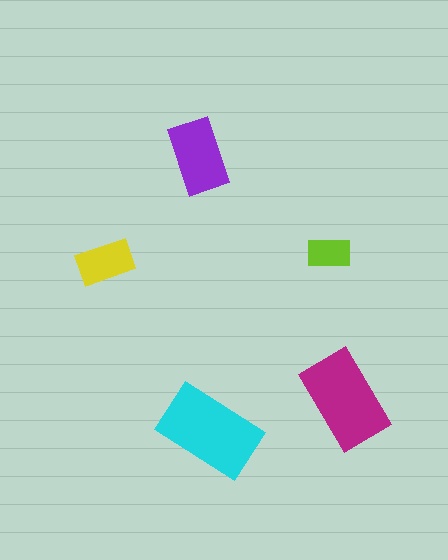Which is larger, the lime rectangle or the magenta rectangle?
The magenta one.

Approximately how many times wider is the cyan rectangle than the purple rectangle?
About 1.5 times wider.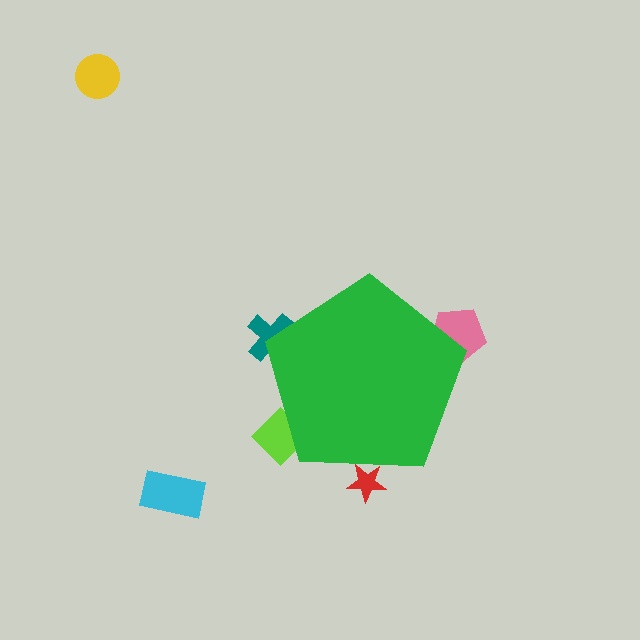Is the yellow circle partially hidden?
No, the yellow circle is fully visible.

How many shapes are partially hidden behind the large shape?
4 shapes are partially hidden.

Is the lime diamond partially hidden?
Yes, the lime diamond is partially hidden behind the green pentagon.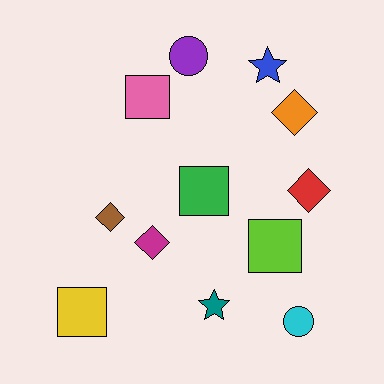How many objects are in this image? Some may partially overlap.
There are 12 objects.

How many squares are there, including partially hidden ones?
There are 4 squares.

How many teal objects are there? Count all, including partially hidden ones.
There is 1 teal object.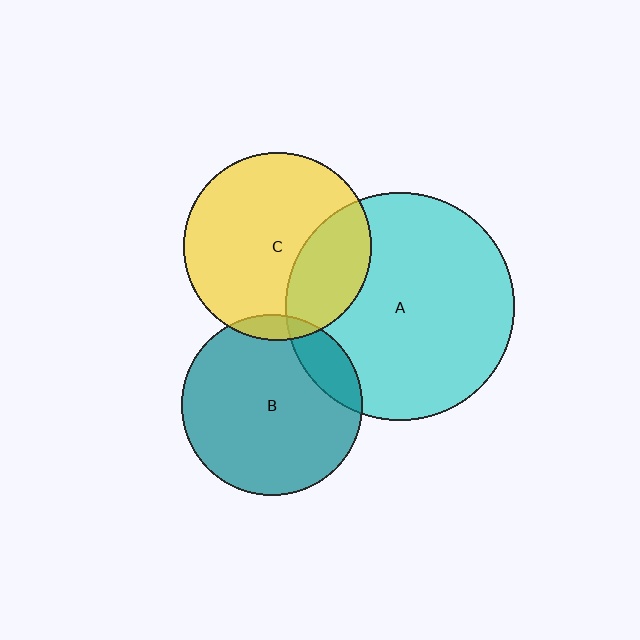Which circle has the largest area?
Circle A (cyan).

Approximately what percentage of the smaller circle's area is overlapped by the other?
Approximately 5%.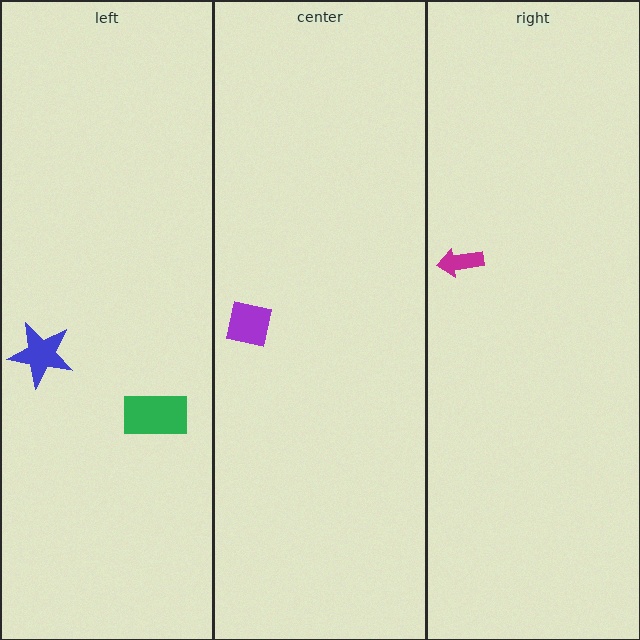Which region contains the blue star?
The left region.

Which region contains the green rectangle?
The left region.